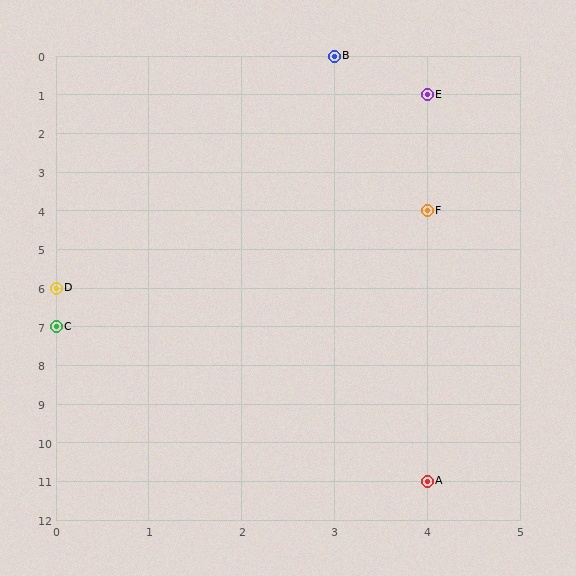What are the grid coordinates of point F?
Point F is at grid coordinates (4, 4).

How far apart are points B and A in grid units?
Points B and A are 1 column and 11 rows apart (about 11.0 grid units diagonally).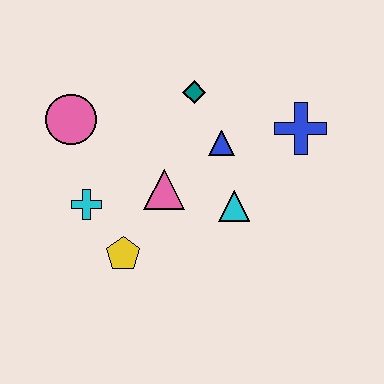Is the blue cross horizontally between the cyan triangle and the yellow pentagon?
No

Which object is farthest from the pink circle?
The blue cross is farthest from the pink circle.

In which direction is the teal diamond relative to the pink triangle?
The teal diamond is above the pink triangle.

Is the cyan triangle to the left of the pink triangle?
No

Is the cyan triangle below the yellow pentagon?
No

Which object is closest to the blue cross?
The blue triangle is closest to the blue cross.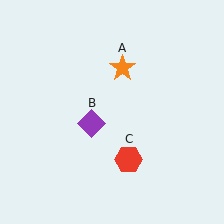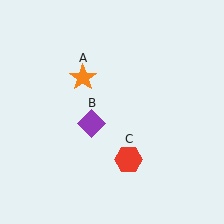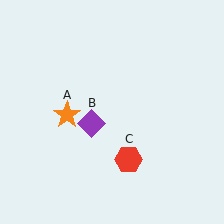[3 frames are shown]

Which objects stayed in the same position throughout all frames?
Purple diamond (object B) and red hexagon (object C) remained stationary.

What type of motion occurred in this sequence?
The orange star (object A) rotated counterclockwise around the center of the scene.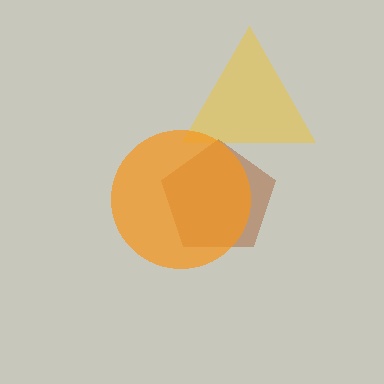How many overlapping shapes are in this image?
There are 3 overlapping shapes in the image.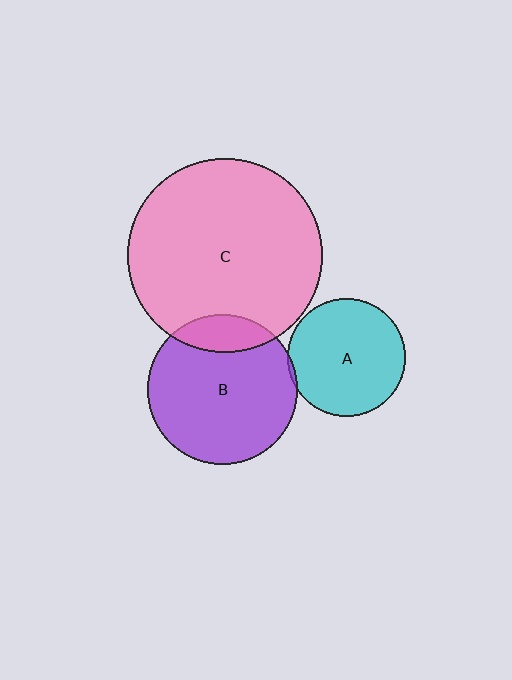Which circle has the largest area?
Circle C (pink).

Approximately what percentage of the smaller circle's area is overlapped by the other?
Approximately 5%.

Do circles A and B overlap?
Yes.